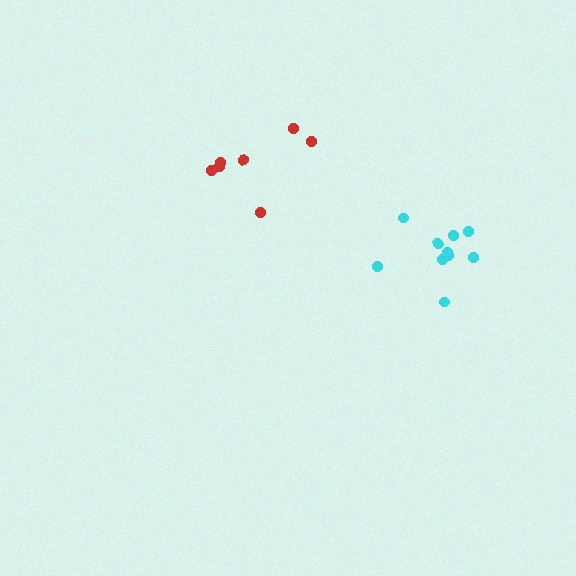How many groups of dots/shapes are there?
There are 2 groups.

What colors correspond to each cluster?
The clusters are colored: cyan, red.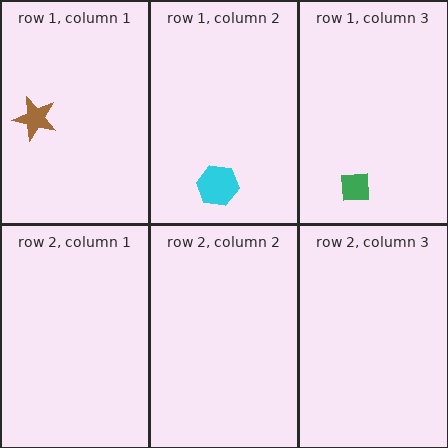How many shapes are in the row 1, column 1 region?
1.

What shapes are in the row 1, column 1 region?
The brown star.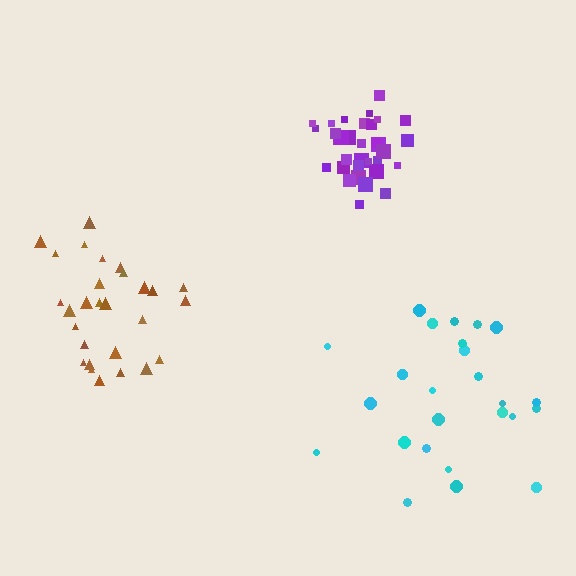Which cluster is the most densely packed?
Purple.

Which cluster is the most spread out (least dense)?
Cyan.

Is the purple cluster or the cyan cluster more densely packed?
Purple.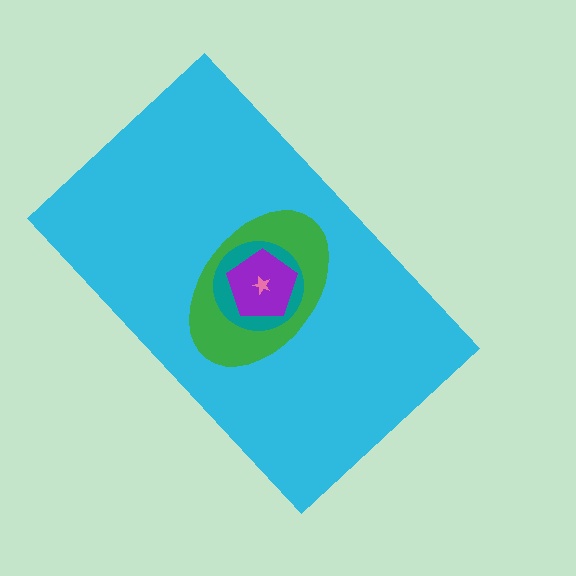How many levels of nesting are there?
5.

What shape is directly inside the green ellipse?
The teal circle.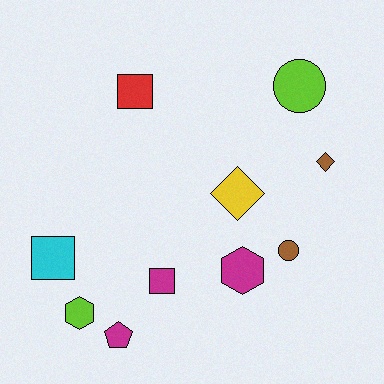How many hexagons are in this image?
There are 2 hexagons.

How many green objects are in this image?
There are no green objects.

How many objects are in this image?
There are 10 objects.